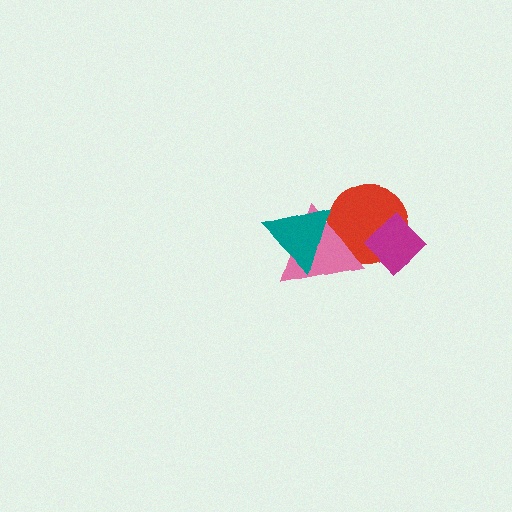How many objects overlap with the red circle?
3 objects overlap with the red circle.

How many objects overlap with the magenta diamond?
1 object overlaps with the magenta diamond.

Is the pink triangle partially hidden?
Yes, it is partially covered by another shape.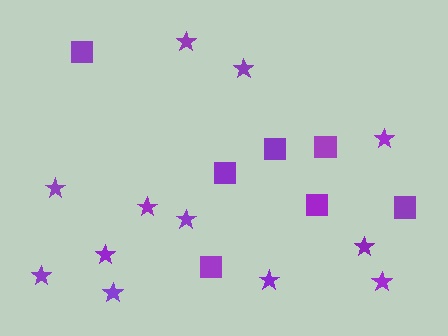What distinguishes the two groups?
There are 2 groups: one group of squares (7) and one group of stars (12).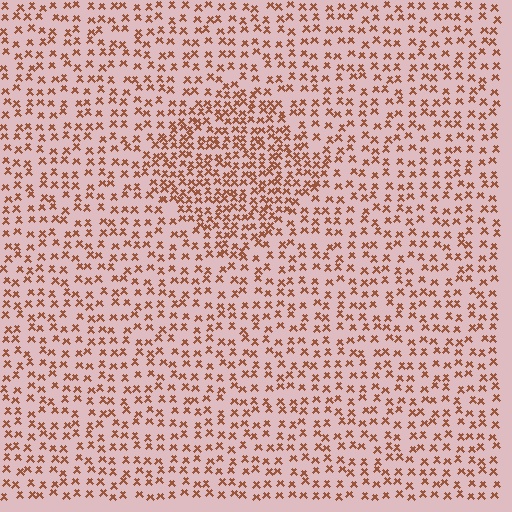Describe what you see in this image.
The image contains small brown elements arranged at two different densities. A diamond-shaped region is visible where the elements are more densely packed than the surrounding area.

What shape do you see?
I see a diamond.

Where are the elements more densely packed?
The elements are more densely packed inside the diamond boundary.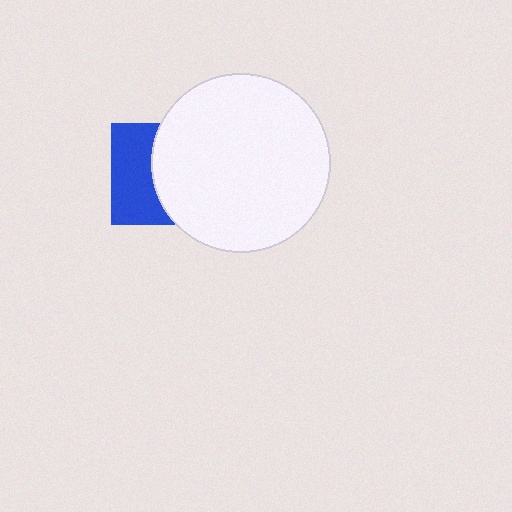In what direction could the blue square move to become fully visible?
The blue square could move left. That would shift it out from behind the white circle entirely.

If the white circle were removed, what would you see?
You would see the complete blue square.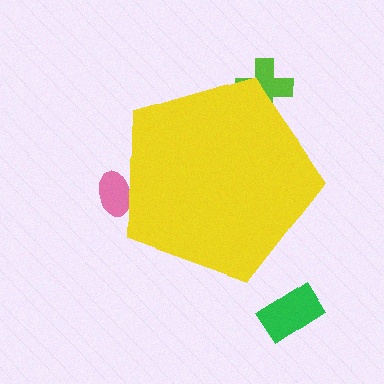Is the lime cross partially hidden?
Yes, the lime cross is partially hidden behind the yellow pentagon.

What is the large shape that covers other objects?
A yellow pentagon.